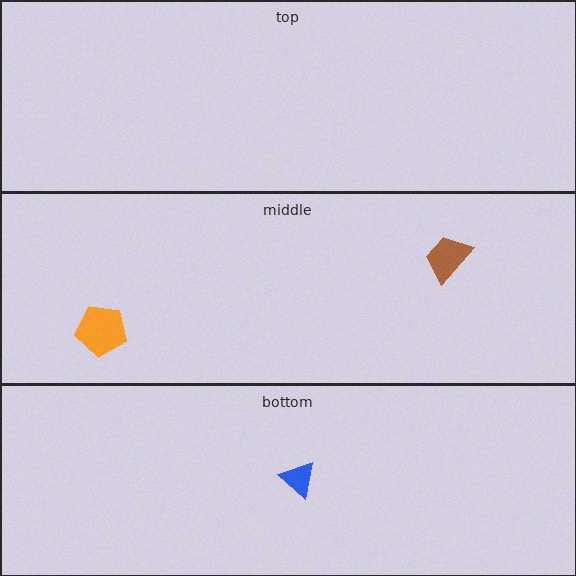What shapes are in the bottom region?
The blue triangle.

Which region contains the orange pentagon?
The middle region.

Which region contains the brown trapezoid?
The middle region.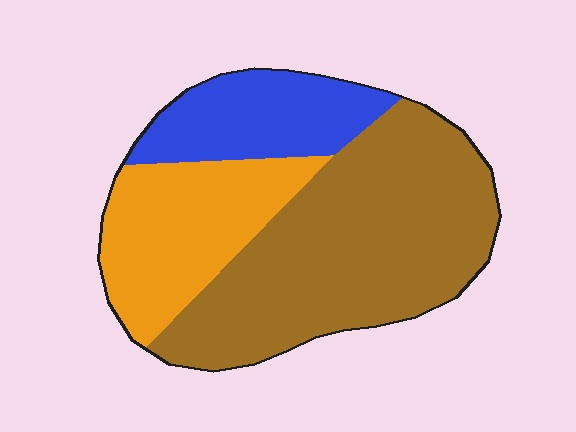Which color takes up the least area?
Blue, at roughly 20%.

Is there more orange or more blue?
Orange.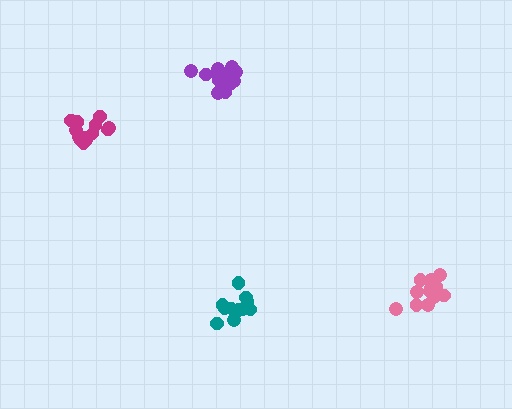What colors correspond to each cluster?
The clusters are colored: teal, pink, magenta, purple.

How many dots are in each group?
Group 1: 11 dots, Group 2: 14 dots, Group 3: 15 dots, Group 4: 16 dots (56 total).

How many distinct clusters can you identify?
There are 4 distinct clusters.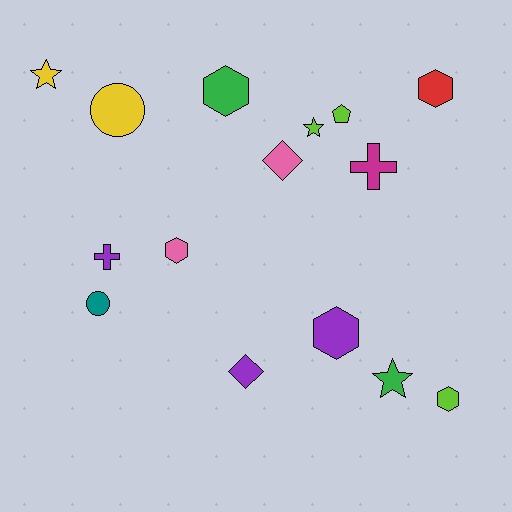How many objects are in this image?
There are 15 objects.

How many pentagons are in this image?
There is 1 pentagon.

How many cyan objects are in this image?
There are no cyan objects.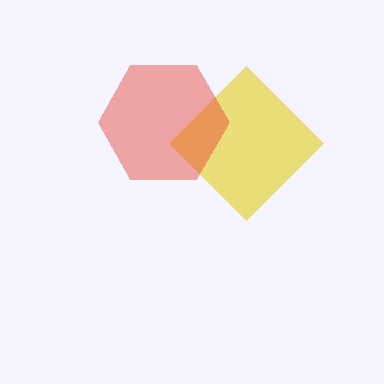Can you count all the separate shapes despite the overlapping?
Yes, there are 2 separate shapes.